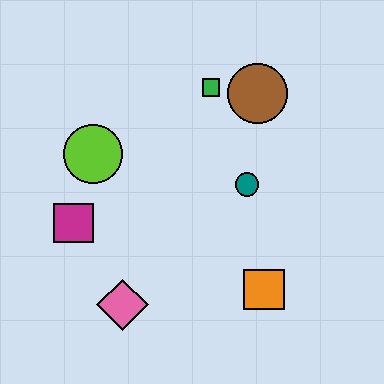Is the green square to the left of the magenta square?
No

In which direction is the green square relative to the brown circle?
The green square is to the left of the brown circle.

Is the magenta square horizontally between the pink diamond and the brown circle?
No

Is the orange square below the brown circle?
Yes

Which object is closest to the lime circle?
The magenta square is closest to the lime circle.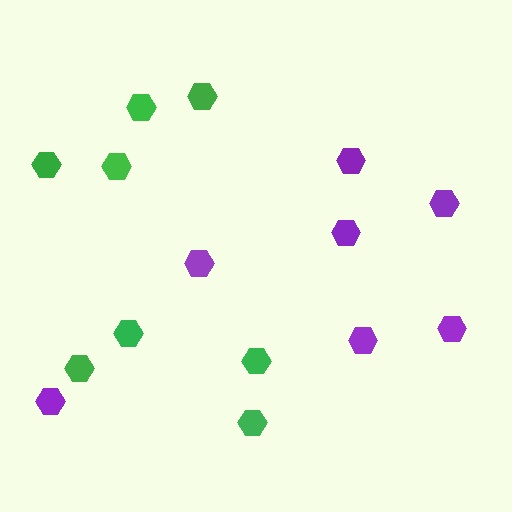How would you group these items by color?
There are 2 groups: one group of purple hexagons (7) and one group of green hexagons (8).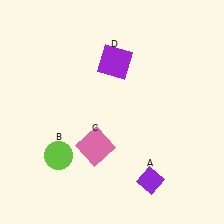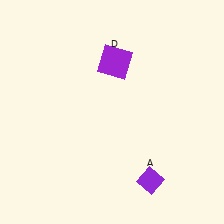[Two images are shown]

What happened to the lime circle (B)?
The lime circle (B) was removed in Image 2. It was in the bottom-left area of Image 1.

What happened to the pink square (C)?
The pink square (C) was removed in Image 2. It was in the bottom-left area of Image 1.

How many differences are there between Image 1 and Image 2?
There are 2 differences between the two images.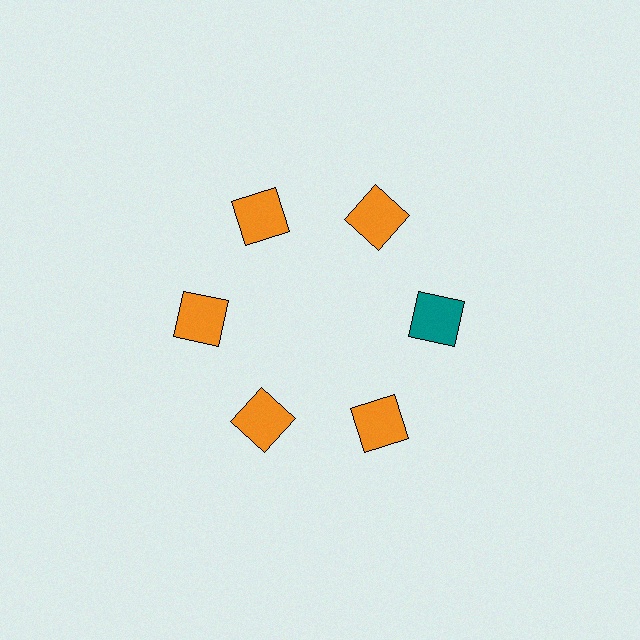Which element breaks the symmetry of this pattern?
The teal square at roughly the 3 o'clock position breaks the symmetry. All other shapes are orange squares.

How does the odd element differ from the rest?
It has a different color: teal instead of orange.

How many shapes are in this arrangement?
There are 6 shapes arranged in a ring pattern.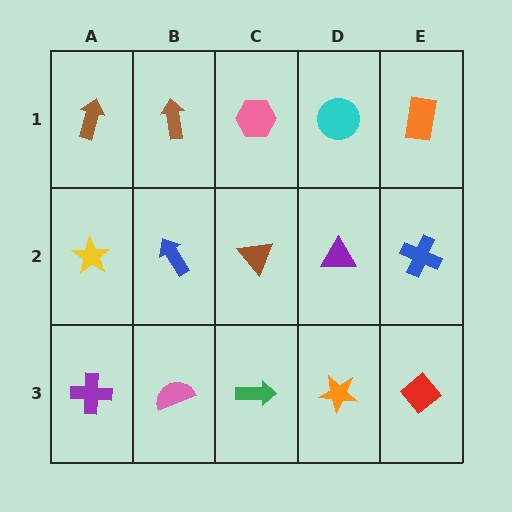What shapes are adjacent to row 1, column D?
A purple triangle (row 2, column D), a pink hexagon (row 1, column C), an orange rectangle (row 1, column E).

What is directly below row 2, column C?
A green arrow.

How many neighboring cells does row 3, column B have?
3.